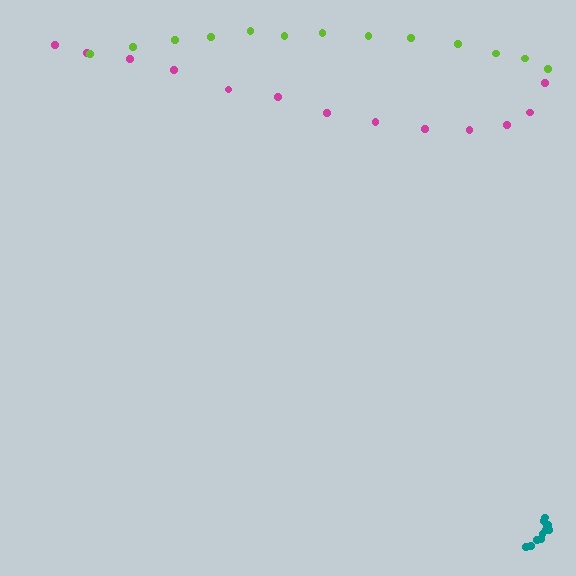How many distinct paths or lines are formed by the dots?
There are 3 distinct paths.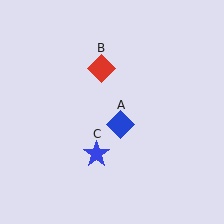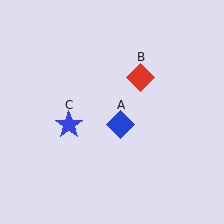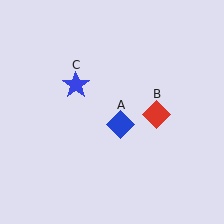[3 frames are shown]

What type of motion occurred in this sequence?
The red diamond (object B), blue star (object C) rotated clockwise around the center of the scene.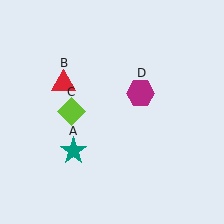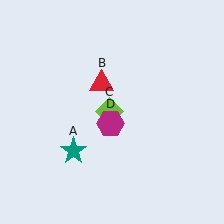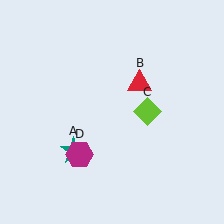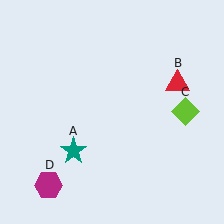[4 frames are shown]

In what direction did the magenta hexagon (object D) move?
The magenta hexagon (object D) moved down and to the left.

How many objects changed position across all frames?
3 objects changed position: red triangle (object B), lime diamond (object C), magenta hexagon (object D).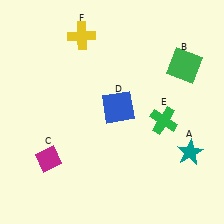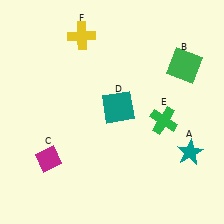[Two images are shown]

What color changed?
The square (D) changed from blue in Image 1 to teal in Image 2.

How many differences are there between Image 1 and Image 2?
There is 1 difference between the two images.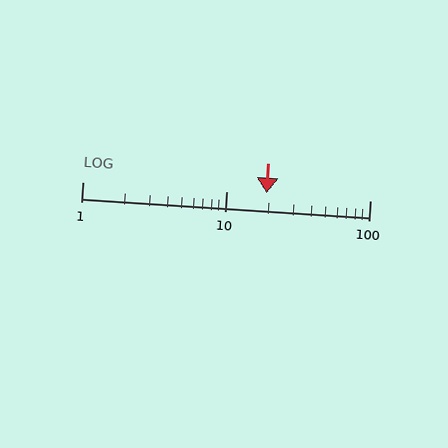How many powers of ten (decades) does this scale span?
The scale spans 2 decades, from 1 to 100.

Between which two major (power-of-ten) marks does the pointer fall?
The pointer is between 10 and 100.